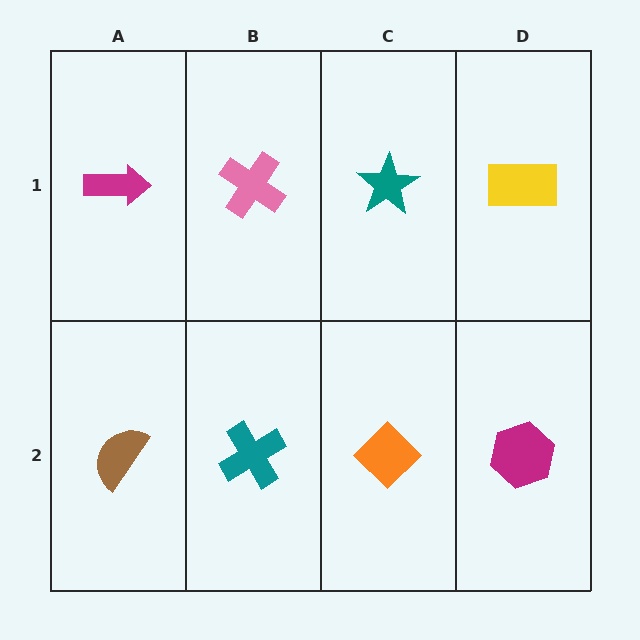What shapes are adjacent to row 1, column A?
A brown semicircle (row 2, column A), a pink cross (row 1, column B).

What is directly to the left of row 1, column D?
A teal star.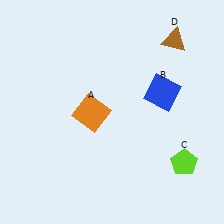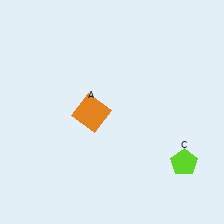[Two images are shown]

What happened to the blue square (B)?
The blue square (B) was removed in Image 2. It was in the top-right area of Image 1.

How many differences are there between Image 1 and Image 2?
There are 2 differences between the two images.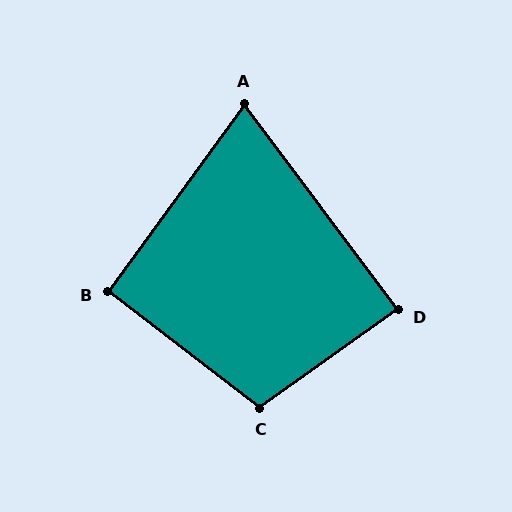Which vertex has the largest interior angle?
C, at approximately 107 degrees.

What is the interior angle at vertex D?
Approximately 89 degrees (approximately right).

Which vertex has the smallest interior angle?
A, at approximately 73 degrees.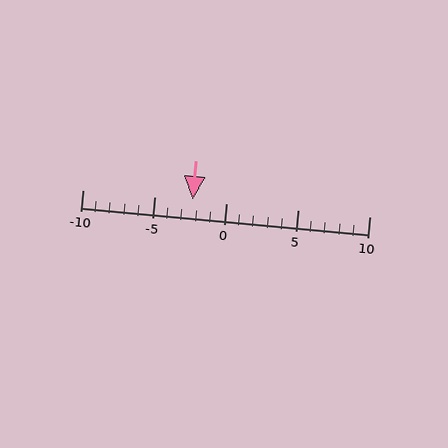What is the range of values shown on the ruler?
The ruler shows values from -10 to 10.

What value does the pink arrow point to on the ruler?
The pink arrow points to approximately -2.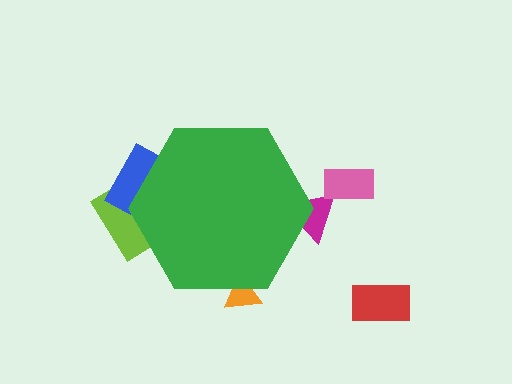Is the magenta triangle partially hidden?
Yes, the magenta triangle is partially hidden behind the green hexagon.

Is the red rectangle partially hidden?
No, the red rectangle is fully visible.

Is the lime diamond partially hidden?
Yes, the lime diamond is partially hidden behind the green hexagon.